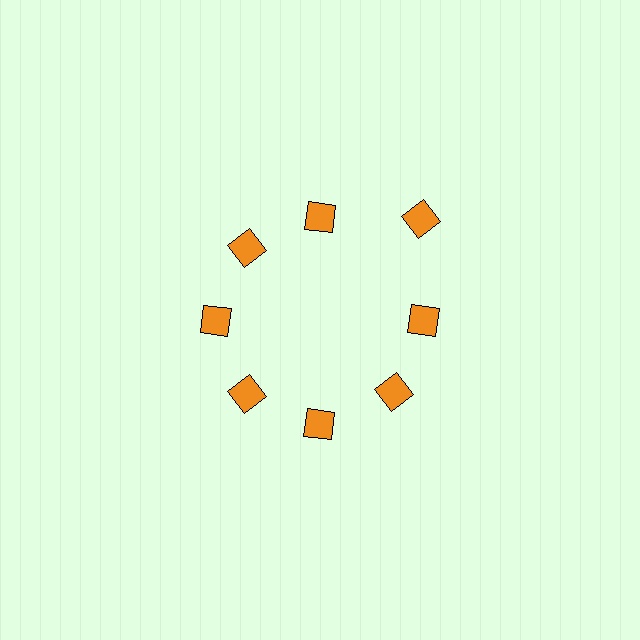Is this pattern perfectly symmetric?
No. The 8 orange diamonds are arranged in a ring, but one element near the 2 o'clock position is pushed outward from the center, breaking the 8-fold rotational symmetry.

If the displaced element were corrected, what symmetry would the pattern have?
It would have 8-fold rotational symmetry — the pattern would map onto itself every 45 degrees.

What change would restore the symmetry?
The symmetry would be restored by moving it inward, back onto the ring so that all 8 diamonds sit at equal angles and equal distance from the center.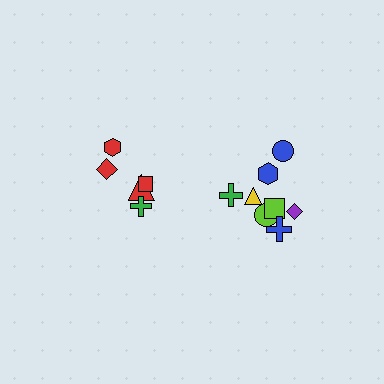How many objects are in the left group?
There are 5 objects.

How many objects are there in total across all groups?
There are 13 objects.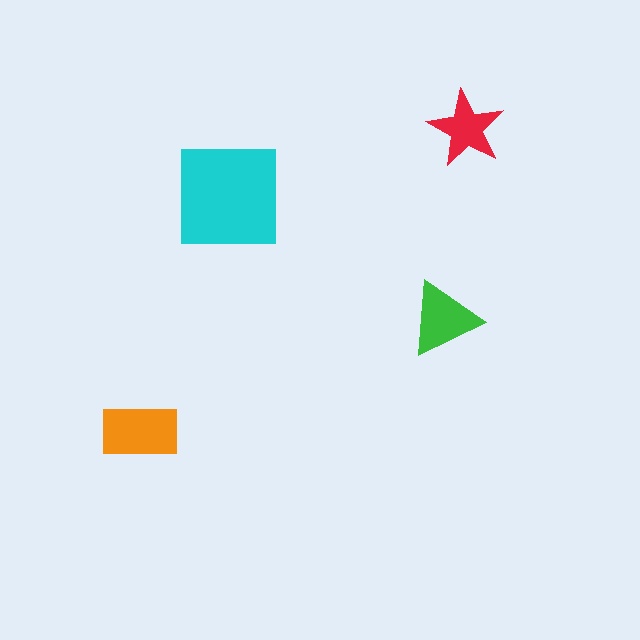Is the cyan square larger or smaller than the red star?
Larger.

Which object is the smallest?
The red star.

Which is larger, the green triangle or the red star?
The green triangle.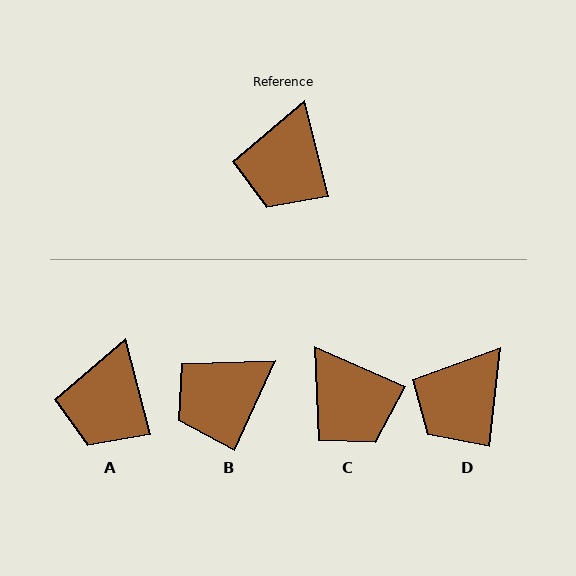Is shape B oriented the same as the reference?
No, it is off by about 39 degrees.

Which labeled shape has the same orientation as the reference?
A.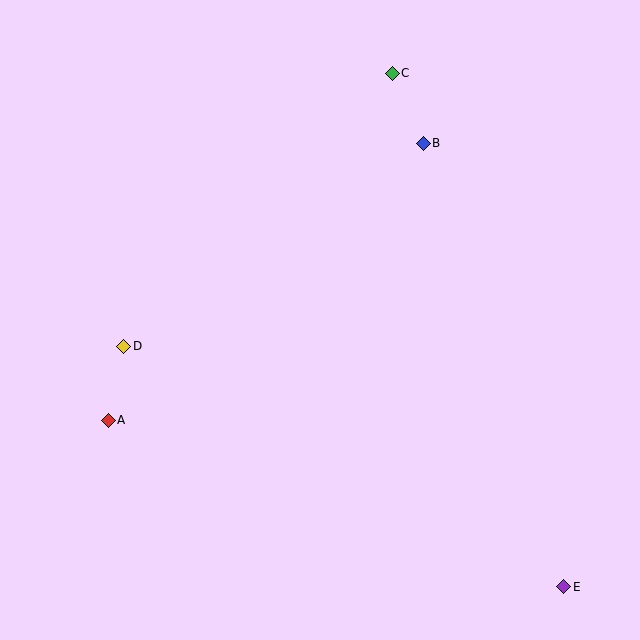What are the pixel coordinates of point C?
Point C is at (392, 73).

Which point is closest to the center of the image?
Point D at (124, 347) is closest to the center.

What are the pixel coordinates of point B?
Point B is at (423, 143).